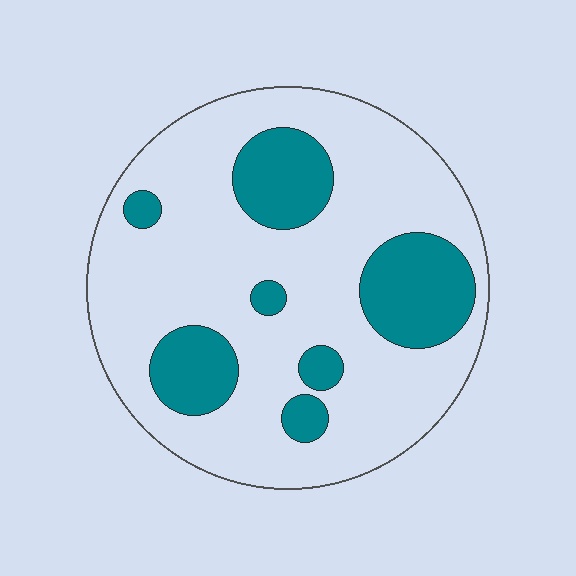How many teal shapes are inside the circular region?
7.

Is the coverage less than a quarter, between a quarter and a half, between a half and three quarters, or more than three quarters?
Less than a quarter.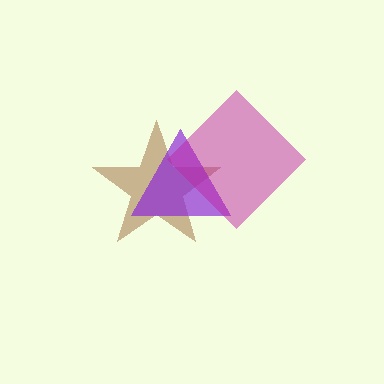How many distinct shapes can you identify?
There are 3 distinct shapes: a brown star, a purple triangle, a magenta diamond.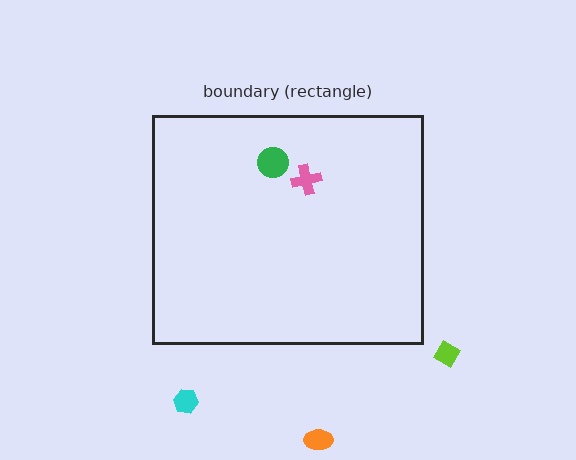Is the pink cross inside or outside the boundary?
Inside.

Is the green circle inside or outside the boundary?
Inside.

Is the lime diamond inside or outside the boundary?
Outside.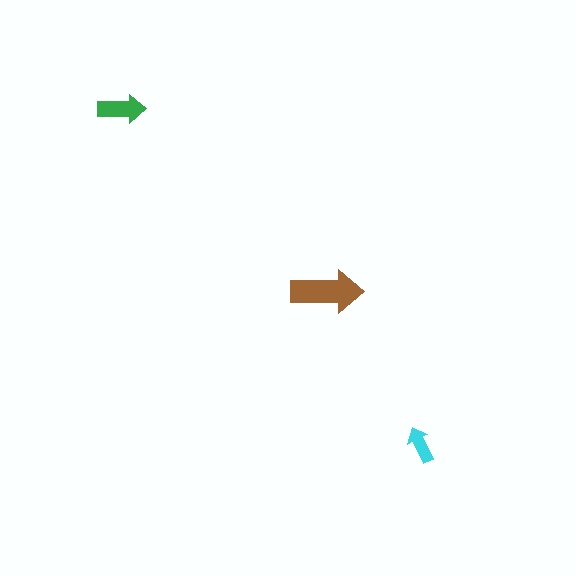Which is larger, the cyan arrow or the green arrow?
The green one.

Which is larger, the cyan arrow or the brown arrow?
The brown one.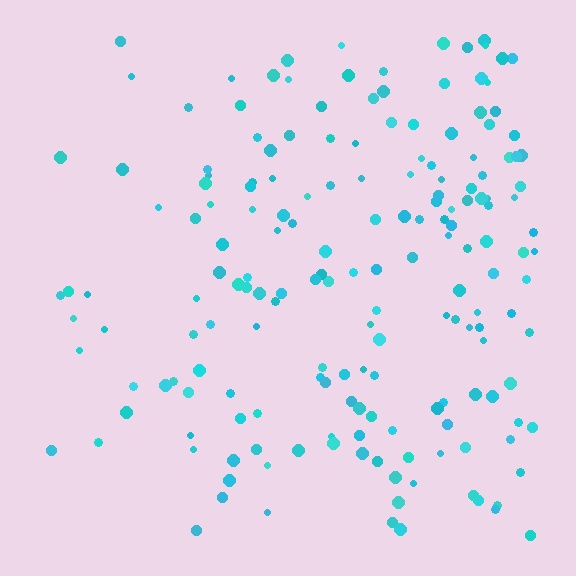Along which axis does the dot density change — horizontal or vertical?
Horizontal.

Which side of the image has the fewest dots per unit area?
The left.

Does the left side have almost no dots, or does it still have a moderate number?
Still a moderate number, just noticeably fewer than the right.